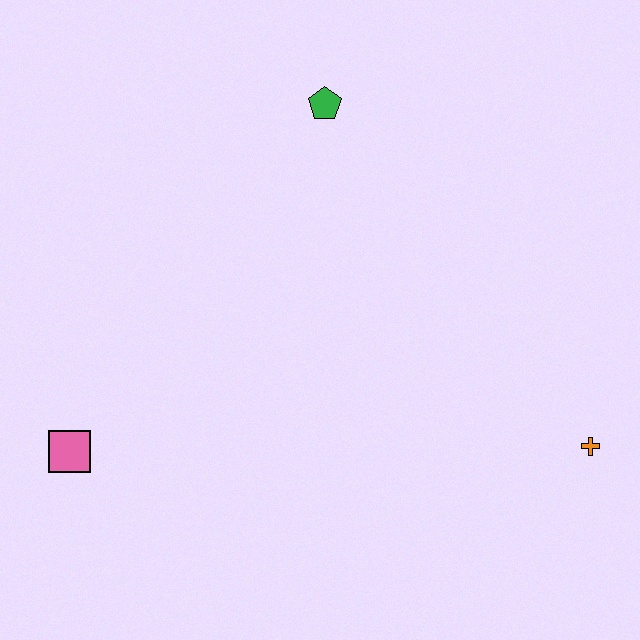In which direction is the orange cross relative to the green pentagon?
The orange cross is below the green pentagon.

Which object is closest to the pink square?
The green pentagon is closest to the pink square.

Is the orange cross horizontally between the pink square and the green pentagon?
No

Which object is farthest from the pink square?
The orange cross is farthest from the pink square.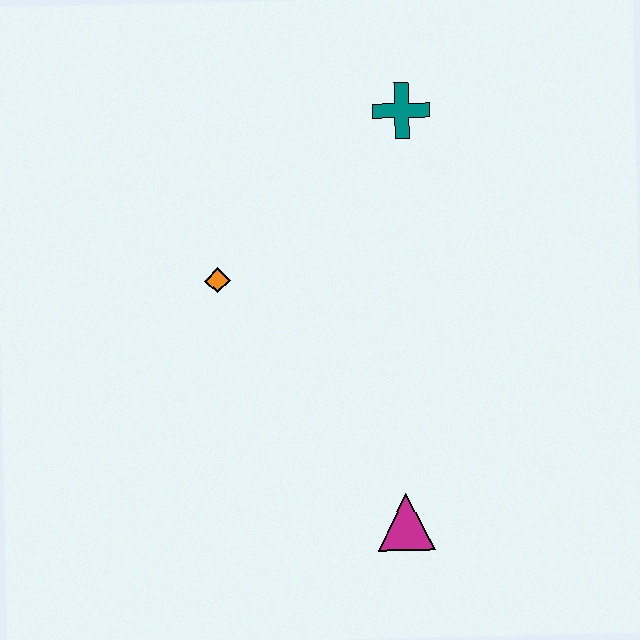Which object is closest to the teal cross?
The orange diamond is closest to the teal cross.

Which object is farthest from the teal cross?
The magenta triangle is farthest from the teal cross.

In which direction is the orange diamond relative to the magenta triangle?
The orange diamond is above the magenta triangle.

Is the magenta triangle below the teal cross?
Yes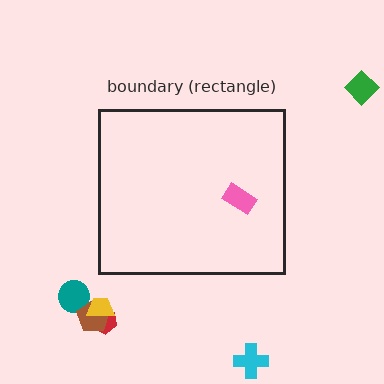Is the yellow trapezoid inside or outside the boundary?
Outside.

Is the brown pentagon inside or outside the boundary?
Outside.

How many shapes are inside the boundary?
1 inside, 6 outside.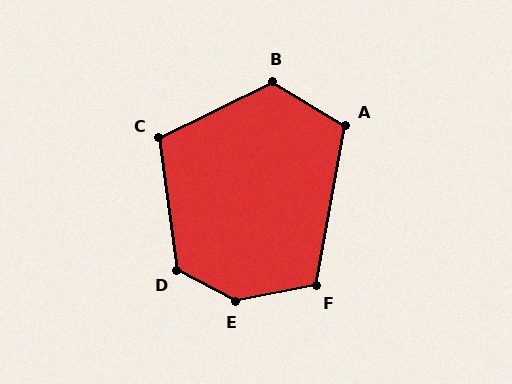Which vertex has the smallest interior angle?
C, at approximately 109 degrees.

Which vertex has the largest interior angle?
E, at approximately 141 degrees.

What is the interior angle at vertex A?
Approximately 111 degrees (obtuse).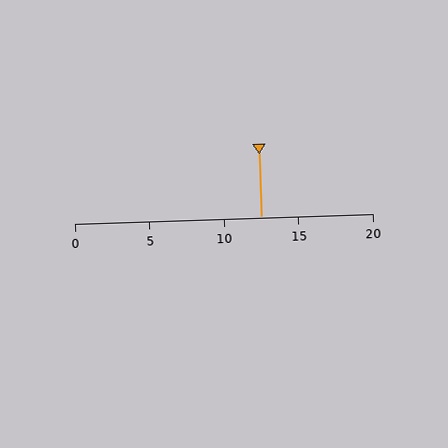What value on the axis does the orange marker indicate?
The marker indicates approximately 12.5.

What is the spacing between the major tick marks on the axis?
The major ticks are spaced 5 apart.